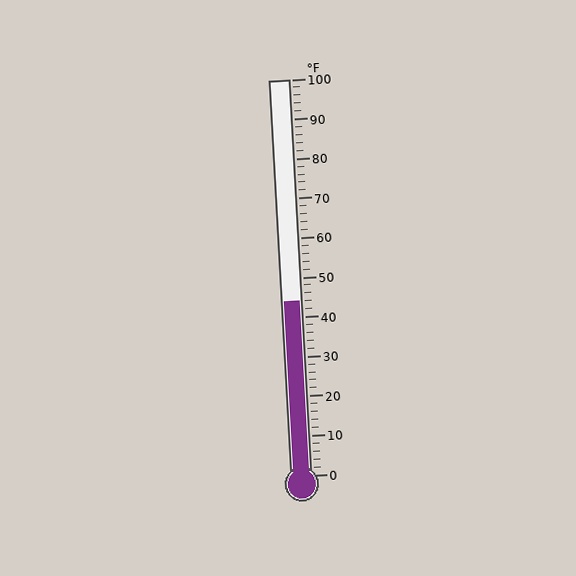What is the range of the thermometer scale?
The thermometer scale ranges from 0°F to 100°F.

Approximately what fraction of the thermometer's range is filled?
The thermometer is filled to approximately 45% of its range.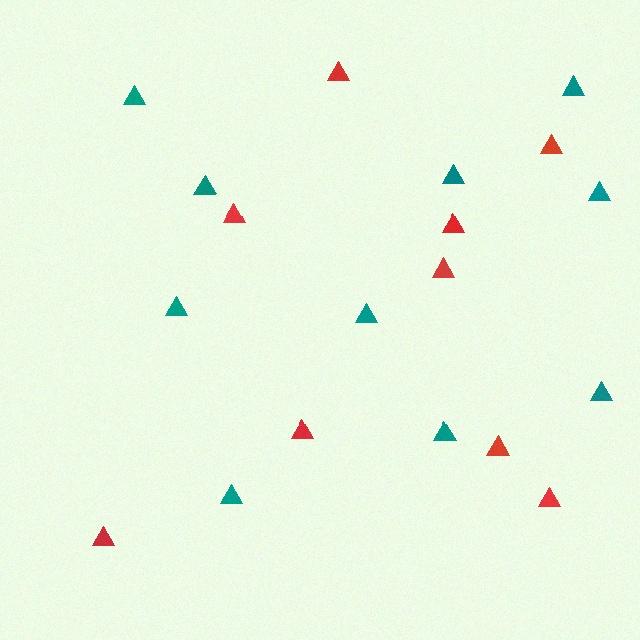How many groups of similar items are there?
There are 2 groups: one group of red triangles (9) and one group of teal triangles (10).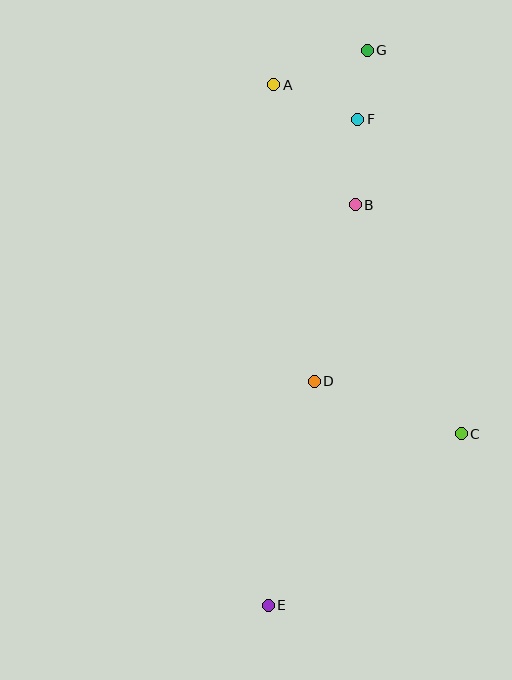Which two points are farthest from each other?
Points E and G are farthest from each other.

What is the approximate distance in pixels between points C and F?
The distance between C and F is approximately 331 pixels.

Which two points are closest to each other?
Points F and G are closest to each other.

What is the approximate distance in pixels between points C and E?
The distance between C and E is approximately 258 pixels.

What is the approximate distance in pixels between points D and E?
The distance between D and E is approximately 229 pixels.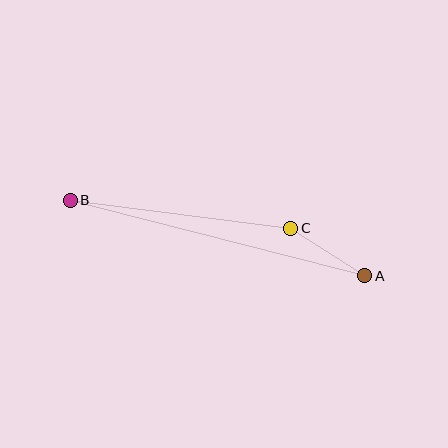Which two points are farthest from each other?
Points A and B are farthest from each other.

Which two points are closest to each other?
Points A and C are closest to each other.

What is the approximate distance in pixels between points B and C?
The distance between B and C is approximately 222 pixels.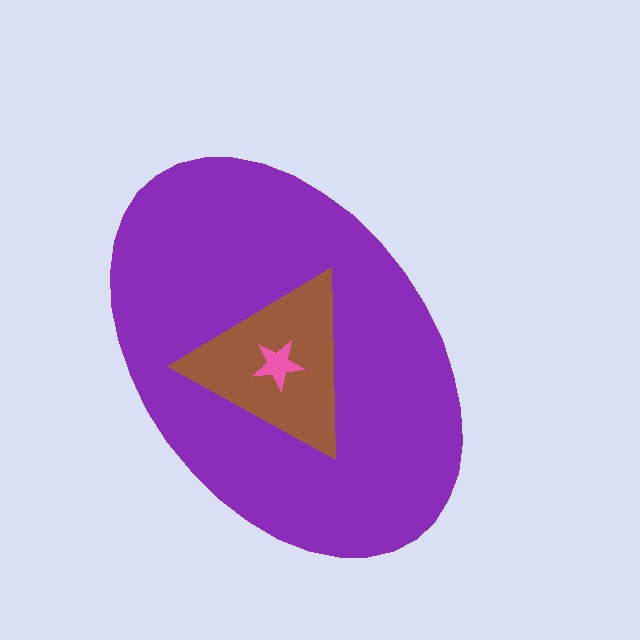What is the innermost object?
The pink star.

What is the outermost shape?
The purple ellipse.